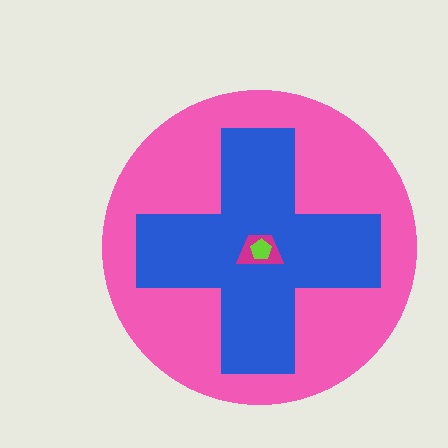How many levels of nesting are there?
4.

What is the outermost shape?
The pink circle.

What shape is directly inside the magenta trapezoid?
The lime pentagon.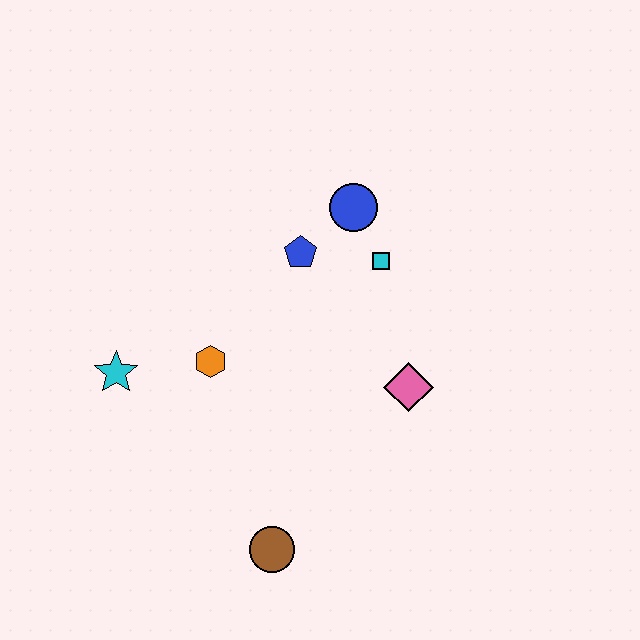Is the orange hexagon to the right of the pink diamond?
No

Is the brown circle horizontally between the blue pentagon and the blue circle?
No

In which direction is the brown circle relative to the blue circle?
The brown circle is below the blue circle.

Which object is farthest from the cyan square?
The brown circle is farthest from the cyan square.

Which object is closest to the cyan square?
The blue circle is closest to the cyan square.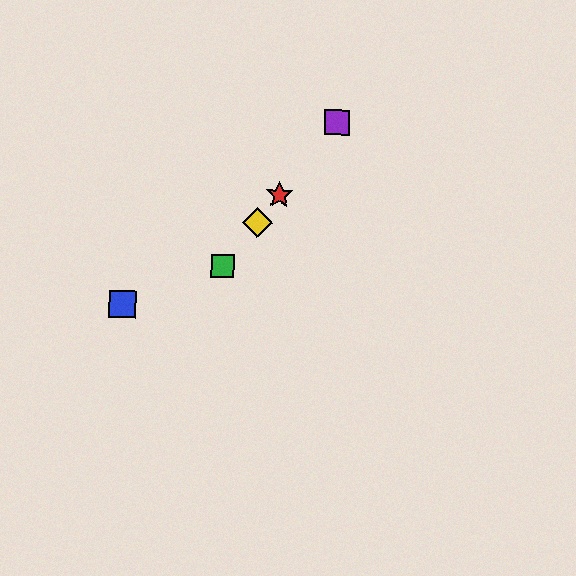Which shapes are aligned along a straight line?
The red star, the green square, the yellow diamond, the purple square are aligned along a straight line.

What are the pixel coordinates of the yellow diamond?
The yellow diamond is at (257, 222).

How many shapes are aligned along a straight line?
4 shapes (the red star, the green square, the yellow diamond, the purple square) are aligned along a straight line.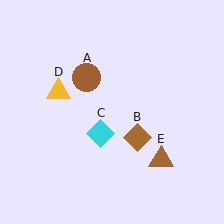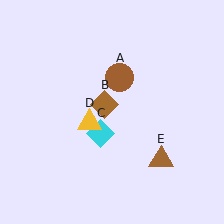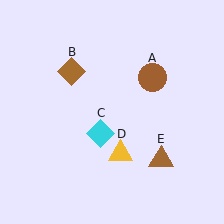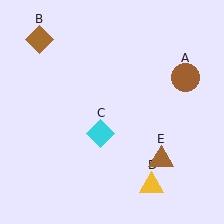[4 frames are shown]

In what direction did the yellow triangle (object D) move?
The yellow triangle (object D) moved down and to the right.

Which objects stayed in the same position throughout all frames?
Cyan diamond (object C) and brown triangle (object E) remained stationary.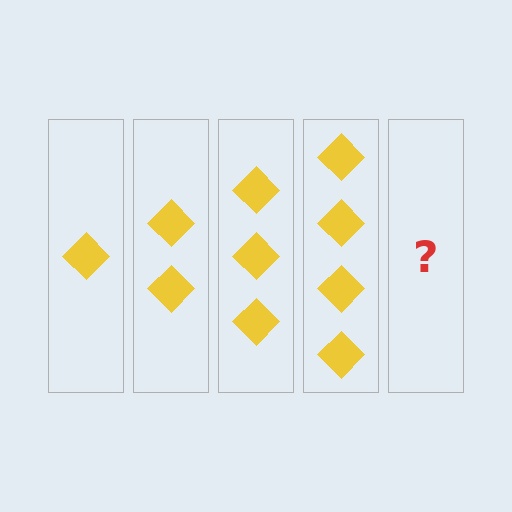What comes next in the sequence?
The next element should be 5 diamonds.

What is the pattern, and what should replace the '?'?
The pattern is that each step adds one more diamond. The '?' should be 5 diamonds.